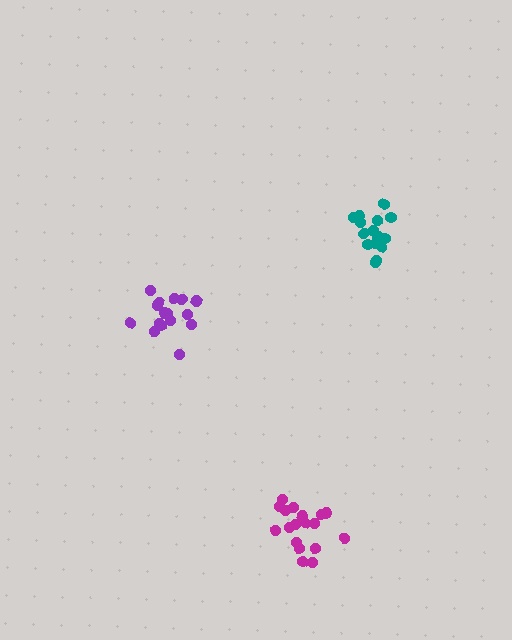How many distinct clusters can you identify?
There are 3 distinct clusters.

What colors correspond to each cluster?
The clusters are colored: teal, purple, magenta.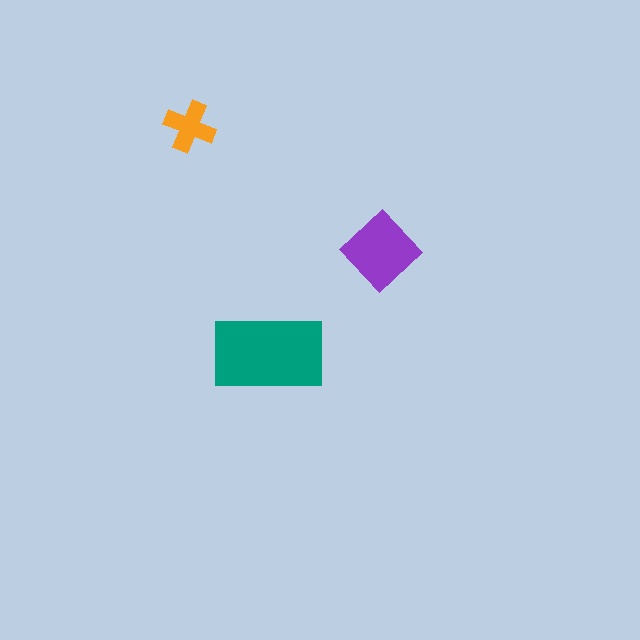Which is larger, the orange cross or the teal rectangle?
The teal rectangle.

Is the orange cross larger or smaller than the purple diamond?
Smaller.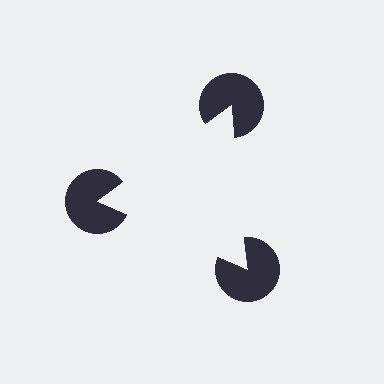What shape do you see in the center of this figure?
An illusory triangle — its edges are inferred from the aligned wedge cuts in the pac-man discs, not physically drawn.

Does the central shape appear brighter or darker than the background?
It typically appears slightly brighter than the background, even though no actual brightness change is drawn.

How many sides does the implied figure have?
3 sides.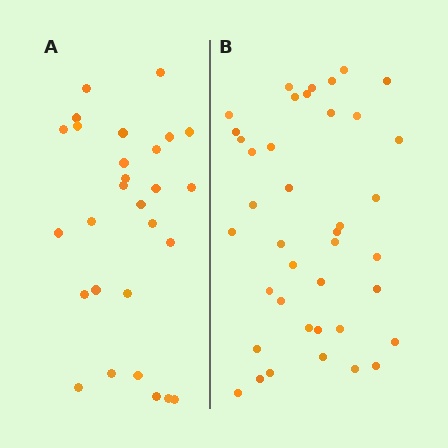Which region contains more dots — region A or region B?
Region B (the right region) has more dots.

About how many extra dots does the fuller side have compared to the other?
Region B has roughly 12 or so more dots than region A.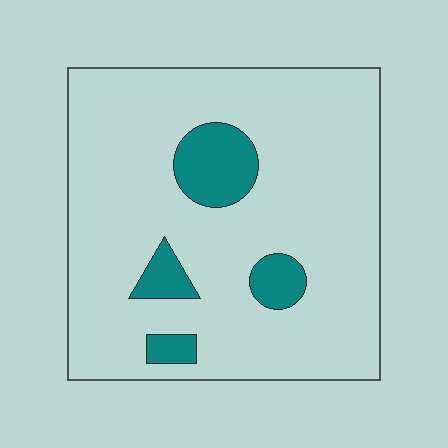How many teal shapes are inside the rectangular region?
4.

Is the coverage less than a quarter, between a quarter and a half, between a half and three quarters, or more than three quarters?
Less than a quarter.